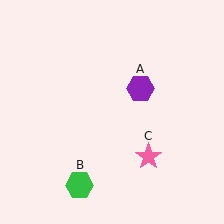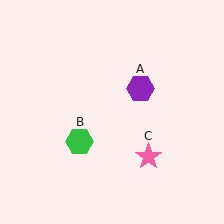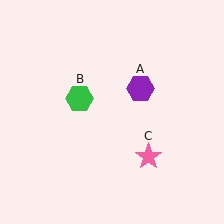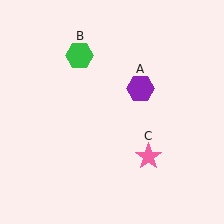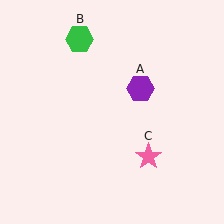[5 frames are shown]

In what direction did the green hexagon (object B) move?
The green hexagon (object B) moved up.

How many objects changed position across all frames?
1 object changed position: green hexagon (object B).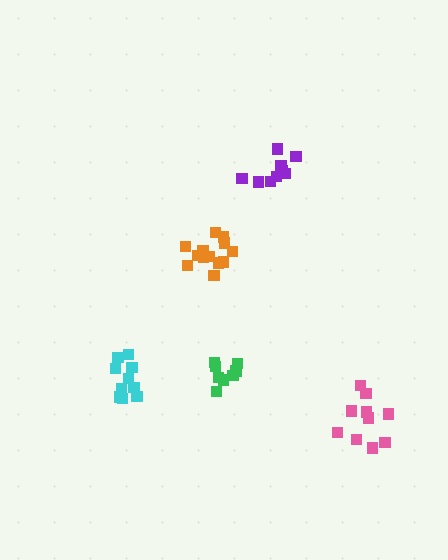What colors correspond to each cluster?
The clusters are colored: purple, orange, cyan, pink, green.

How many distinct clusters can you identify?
There are 5 distinct clusters.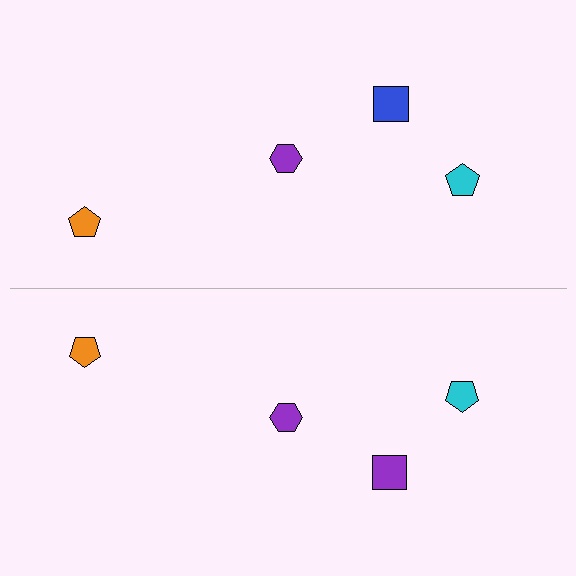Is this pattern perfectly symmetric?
No, the pattern is not perfectly symmetric. The purple square on the bottom side breaks the symmetry — its mirror counterpart is blue.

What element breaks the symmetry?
The purple square on the bottom side breaks the symmetry — its mirror counterpart is blue.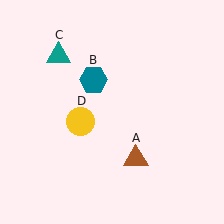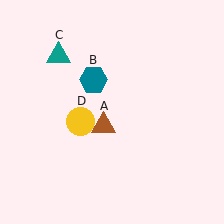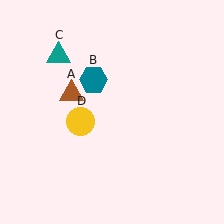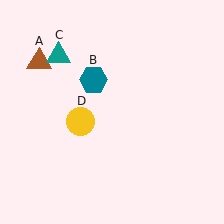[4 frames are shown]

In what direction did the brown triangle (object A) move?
The brown triangle (object A) moved up and to the left.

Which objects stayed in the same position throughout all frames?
Teal hexagon (object B) and teal triangle (object C) and yellow circle (object D) remained stationary.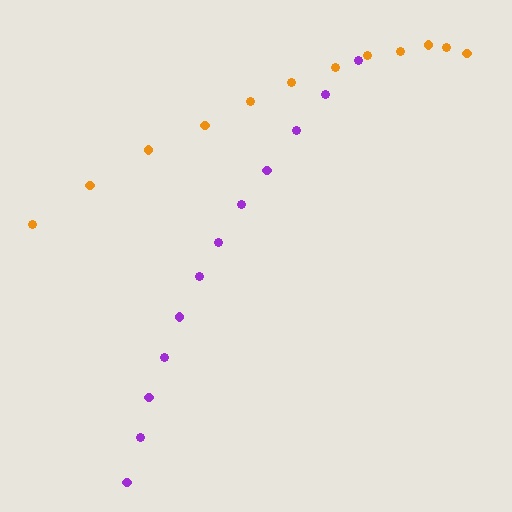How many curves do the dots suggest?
There are 2 distinct paths.